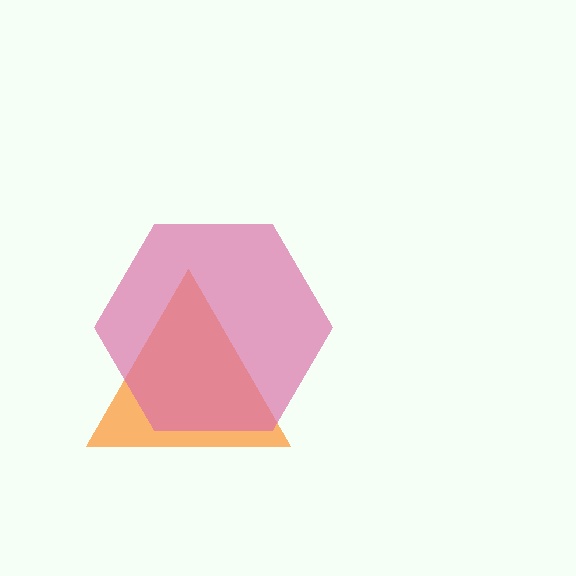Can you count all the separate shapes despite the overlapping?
Yes, there are 2 separate shapes.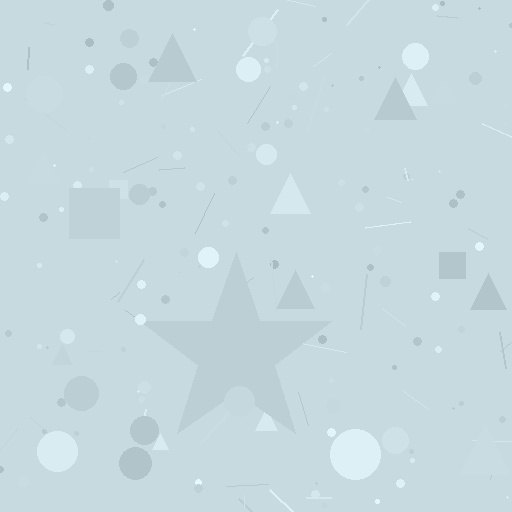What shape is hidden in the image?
A star is hidden in the image.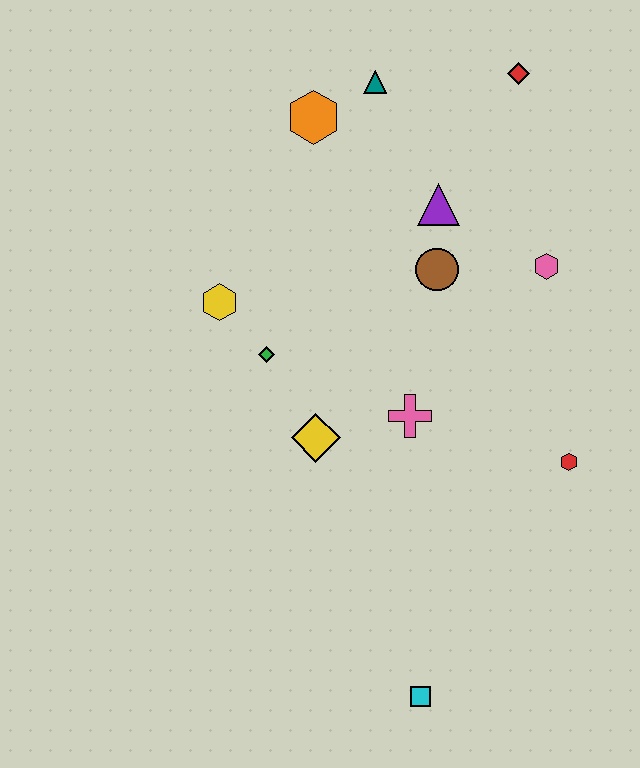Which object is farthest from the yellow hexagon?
The cyan square is farthest from the yellow hexagon.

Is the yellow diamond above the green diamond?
No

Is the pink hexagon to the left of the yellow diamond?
No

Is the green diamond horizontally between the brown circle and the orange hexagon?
No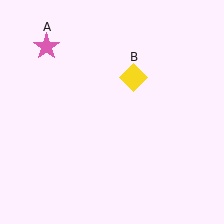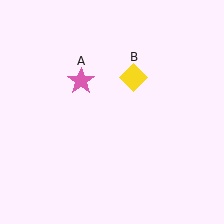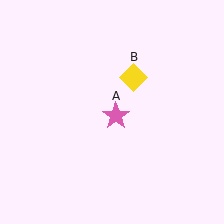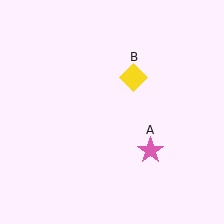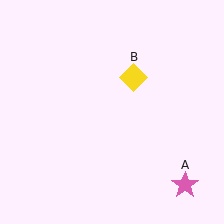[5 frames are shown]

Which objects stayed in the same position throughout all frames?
Yellow diamond (object B) remained stationary.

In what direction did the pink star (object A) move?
The pink star (object A) moved down and to the right.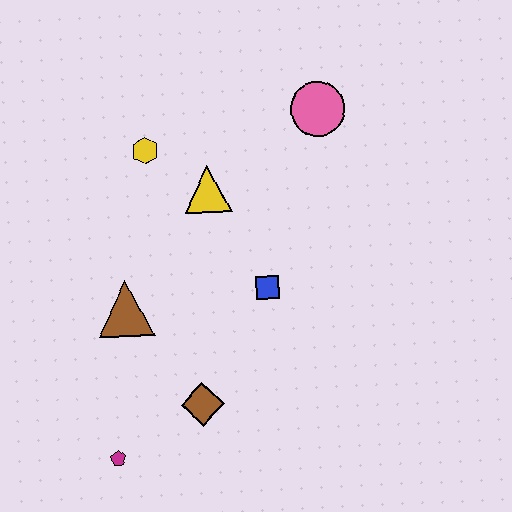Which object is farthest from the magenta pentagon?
The pink circle is farthest from the magenta pentagon.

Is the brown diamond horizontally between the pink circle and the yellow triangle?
No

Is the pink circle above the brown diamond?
Yes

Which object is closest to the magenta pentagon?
The brown diamond is closest to the magenta pentagon.